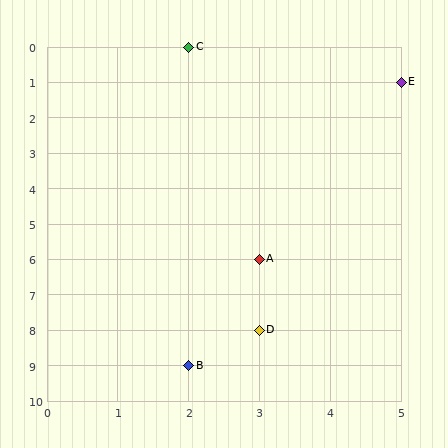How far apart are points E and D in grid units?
Points E and D are 2 columns and 7 rows apart (about 7.3 grid units diagonally).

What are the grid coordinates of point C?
Point C is at grid coordinates (2, 0).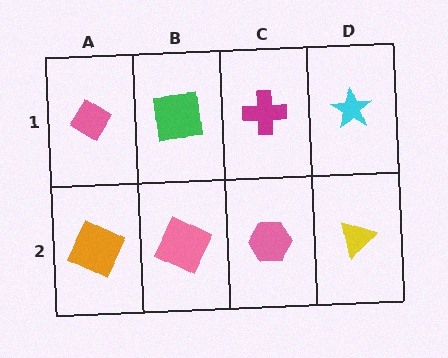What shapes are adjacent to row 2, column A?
A pink diamond (row 1, column A), a pink square (row 2, column B).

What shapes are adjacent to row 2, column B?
A green square (row 1, column B), an orange square (row 2, column A), a pink hexagon (row 2, column C).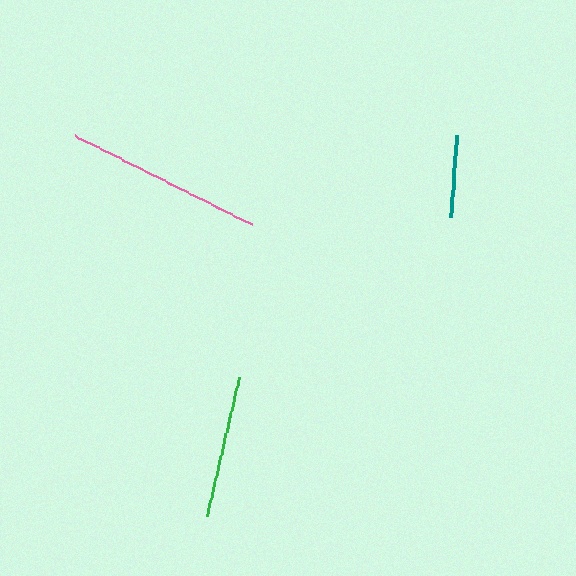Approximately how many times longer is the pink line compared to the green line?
The pink line is approximately 1.4 times the length of the green line.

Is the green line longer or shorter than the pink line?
The pink line is longer than the green line.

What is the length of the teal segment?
The teal segment is approximately 83 pixels long.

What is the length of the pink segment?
The pink segment is approximately 198 pixels long.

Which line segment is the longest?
The pink line is the longest at approximately 198 pixels.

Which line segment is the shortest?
The teal line is the shortest at approximately 83 pixels.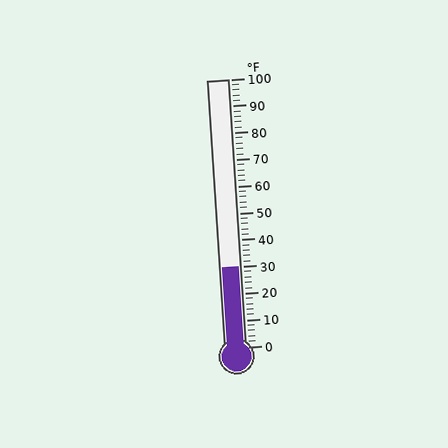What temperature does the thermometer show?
The thermometer shows approximately 30°F.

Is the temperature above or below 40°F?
The temperature is below 40°F.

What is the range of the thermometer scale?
The thermometer scale ranges from 0°F to 100°F.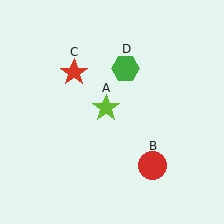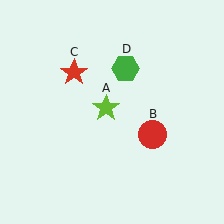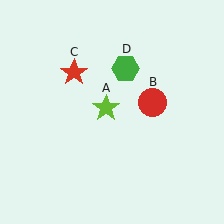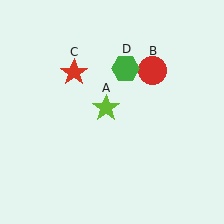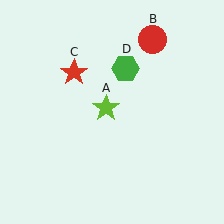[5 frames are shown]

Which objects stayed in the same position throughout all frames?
Lime star (object A) and red star (object C) and green hexagon (object D) remained stationary.